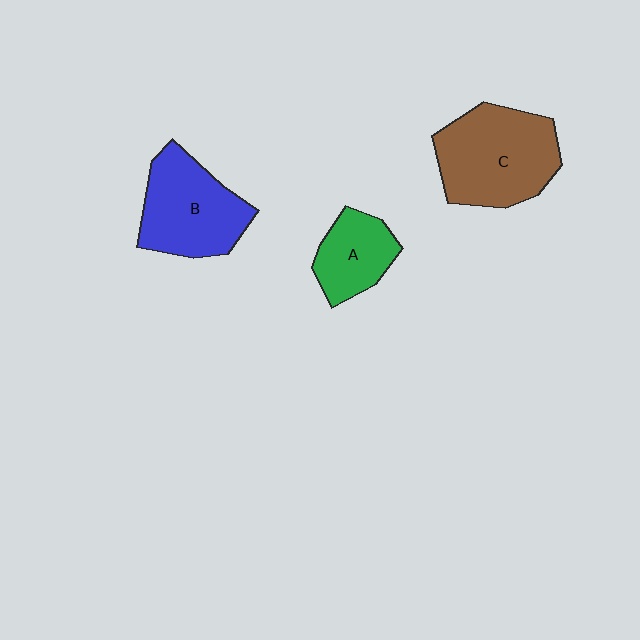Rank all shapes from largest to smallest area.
From largest to smallest: C (brown), B (blue), A (green).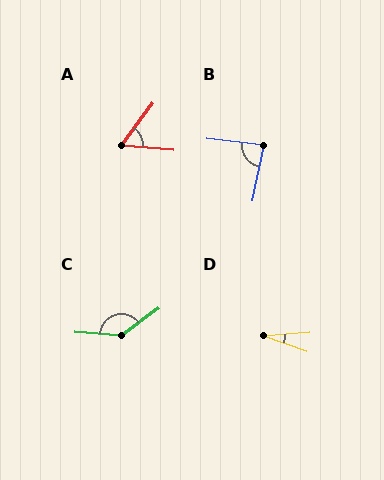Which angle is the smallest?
D, at approximately 23 degrees.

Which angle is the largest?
C, at approximately 140 degrees.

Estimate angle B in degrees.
Approximately 85 degrees.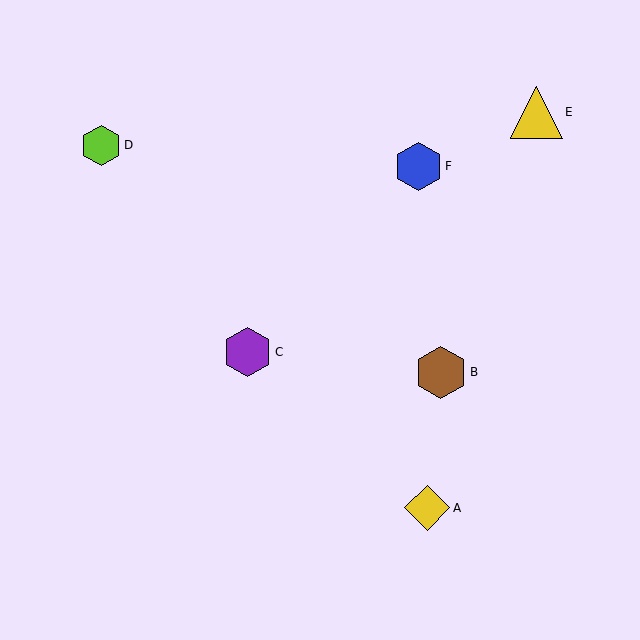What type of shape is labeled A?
Shape A is a yellow diamond.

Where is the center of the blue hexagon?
The center of the blue hexagon is at (418, 166).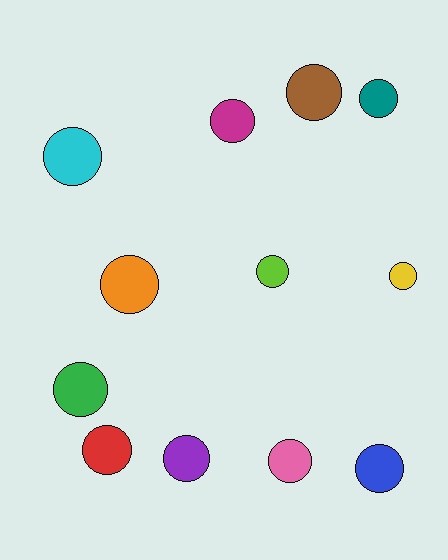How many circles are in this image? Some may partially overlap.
There are 12 circles.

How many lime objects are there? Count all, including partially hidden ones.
There is 1 lime object.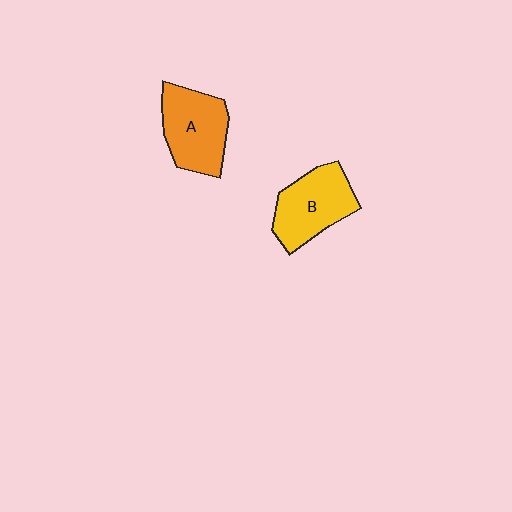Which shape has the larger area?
Shape A (orange).